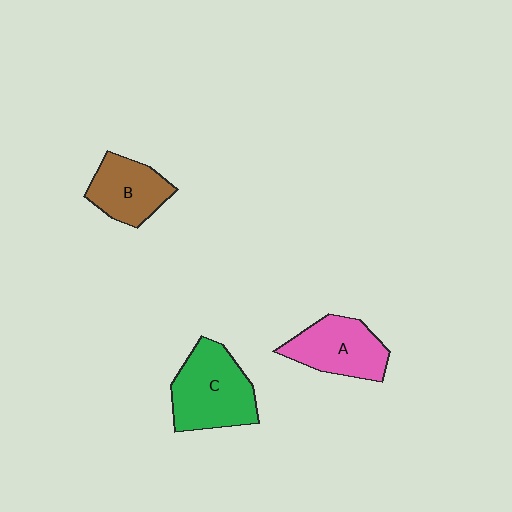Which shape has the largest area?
Shape C (green).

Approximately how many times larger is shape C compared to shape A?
Approximately 1.2 times.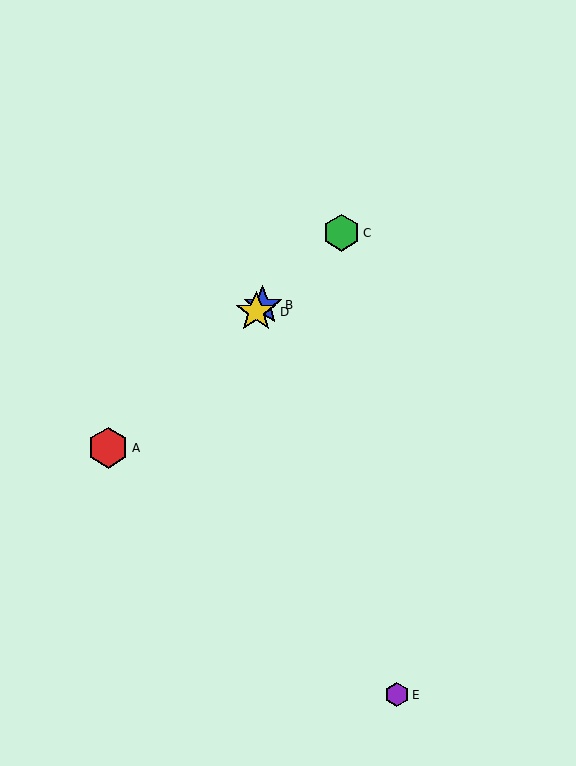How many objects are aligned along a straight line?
4 objects (A, B, C, D) are aligned along a straight line.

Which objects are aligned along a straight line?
Objects A, B, C, D are aligned along a straight line.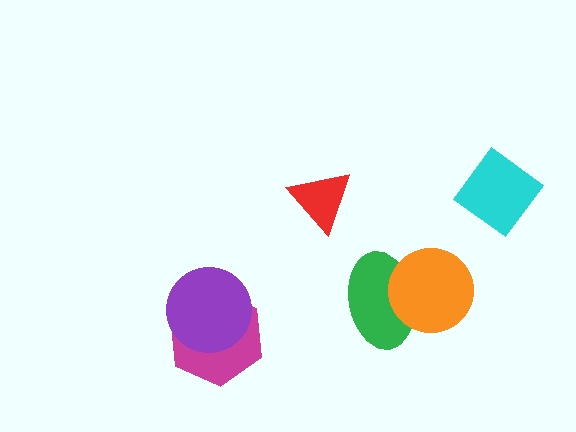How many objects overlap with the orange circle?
1 object overlaps with the orange circle.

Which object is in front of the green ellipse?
The orange circle is in front of the green ellipse.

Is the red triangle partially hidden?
No, no other shape covers it.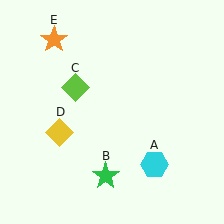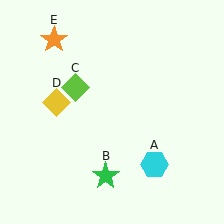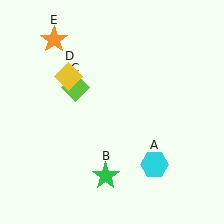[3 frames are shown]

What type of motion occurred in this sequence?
The yellow diamond (object D) rotated clockwise around the center of the scene.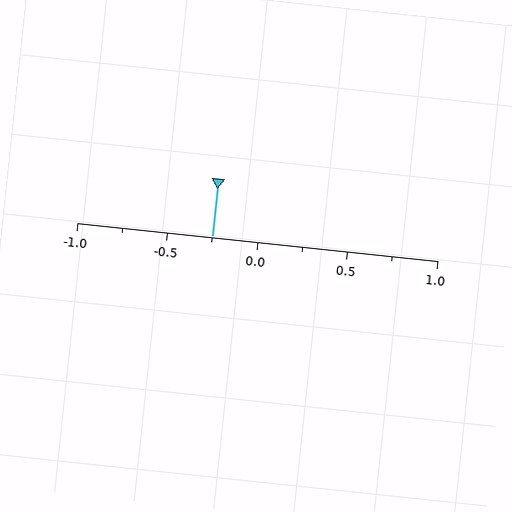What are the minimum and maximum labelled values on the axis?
The axis runs from -1.0 to 1.0.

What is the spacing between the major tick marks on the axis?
The major ticks are spaced 0.5 apart.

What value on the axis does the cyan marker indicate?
The marker indicates approximately -0.25.